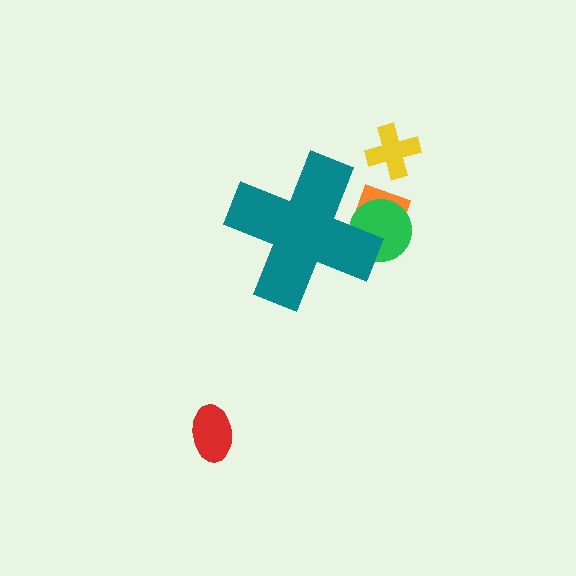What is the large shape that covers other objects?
A teal cross.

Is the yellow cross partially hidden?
No, the yellow cross is fully visible.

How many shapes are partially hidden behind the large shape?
2 shapes are partially hidden.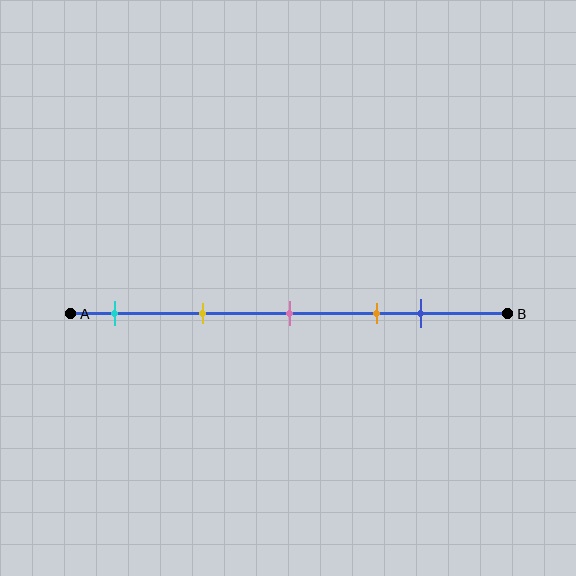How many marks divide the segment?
There are 5 marks dividing the segment.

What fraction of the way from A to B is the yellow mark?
The yellow mark is approximately 30% (0.3) of the way from A to B.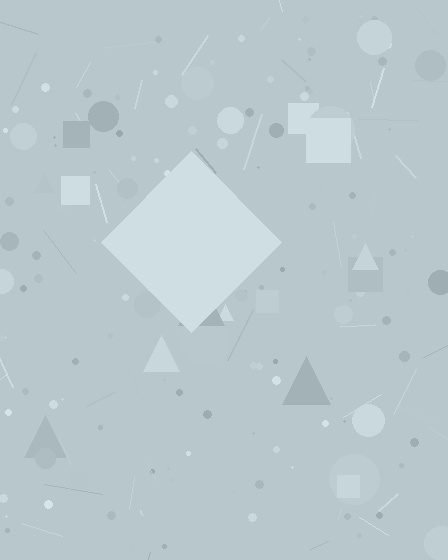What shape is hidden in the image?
A diamond is hidden in the image.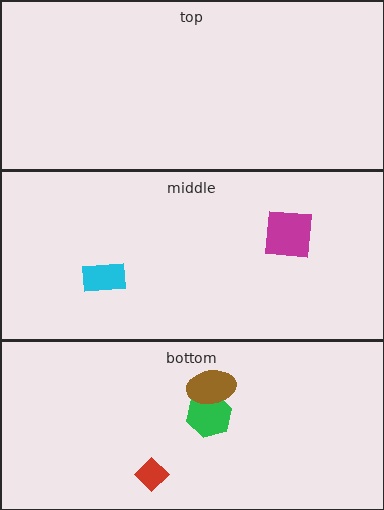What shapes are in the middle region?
The magenta square, the cyan rectangle.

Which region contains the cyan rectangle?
The middle region.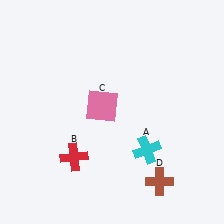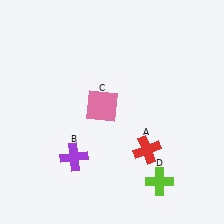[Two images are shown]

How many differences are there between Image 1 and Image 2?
There are 3 differences between the two images.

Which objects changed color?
A changed from cyan to red. B changed from red to purple. D changed from brown to lime.